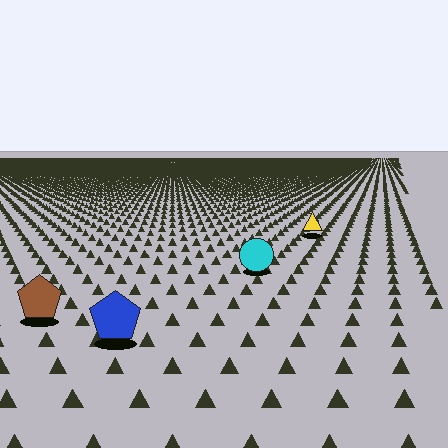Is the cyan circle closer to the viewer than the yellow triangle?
Yes. The cyan circle is closer — you can tell from the texture gradient: the ground texture is coarser near it.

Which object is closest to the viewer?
The blue pentagon is closest. The texture marks near it are larger and more spread out.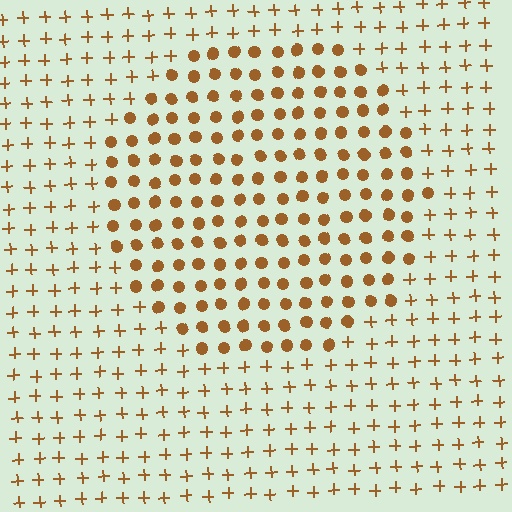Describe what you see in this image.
The image is filled with small brown elements arranged in a uniform grid. A circle-shaped region contains circles, while the surrounding area contains plus signs. The boundary is defined purely by the change in element shape.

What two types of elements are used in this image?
The image uses circles inside the circle region and plus signs outside it.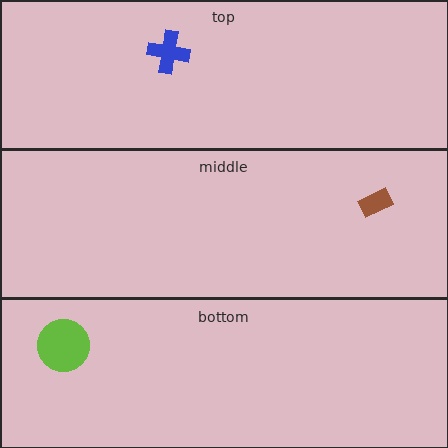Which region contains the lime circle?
The bottom region.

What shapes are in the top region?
The blue cross.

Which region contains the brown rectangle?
The middle region.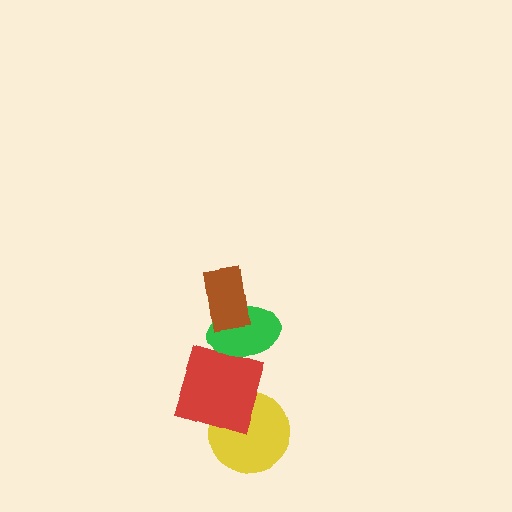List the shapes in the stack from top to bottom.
From top to bottom: the brown rectangle, the green ellipse, the red square, the yellow circle.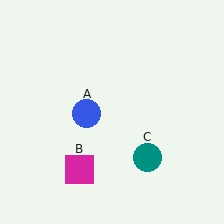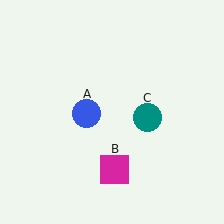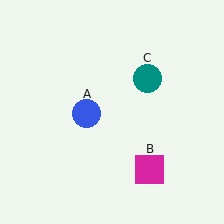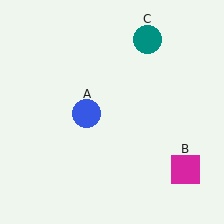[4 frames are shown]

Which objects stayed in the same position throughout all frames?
Blue circle (object A) remained stationary.